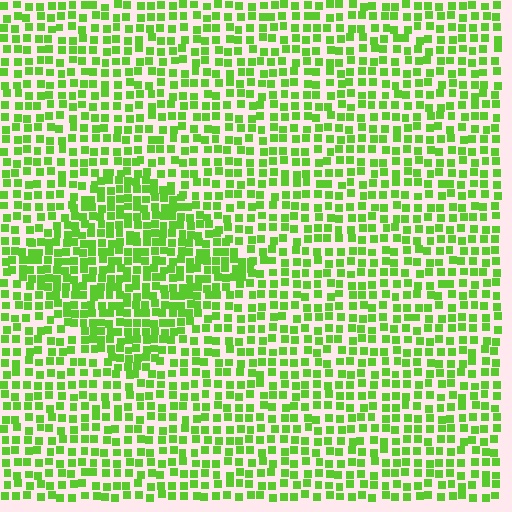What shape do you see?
I see a diamond.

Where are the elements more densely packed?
The elements are more densely packed inside the diamond boundary.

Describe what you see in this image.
The image contains small lime elements arranged at two different densities. A diamond-shaped region is visible where the elements are more densely packed than the surrounding area.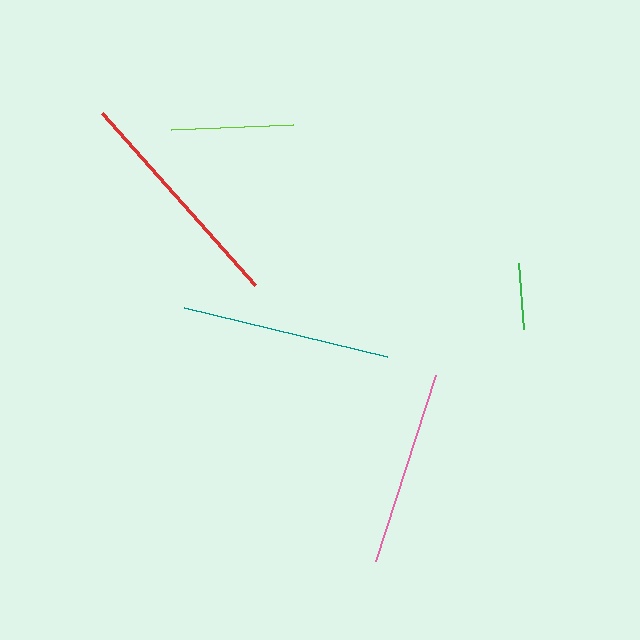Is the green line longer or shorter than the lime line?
The lime line is longer than the green line.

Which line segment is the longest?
The red line is the longest at approximately 230 pixels.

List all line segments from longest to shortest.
From longest to shortest: red, teal, pink, lime, green.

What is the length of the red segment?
The red segment is approximately 230 pixels long.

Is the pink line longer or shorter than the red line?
The red line is longer than the pink line.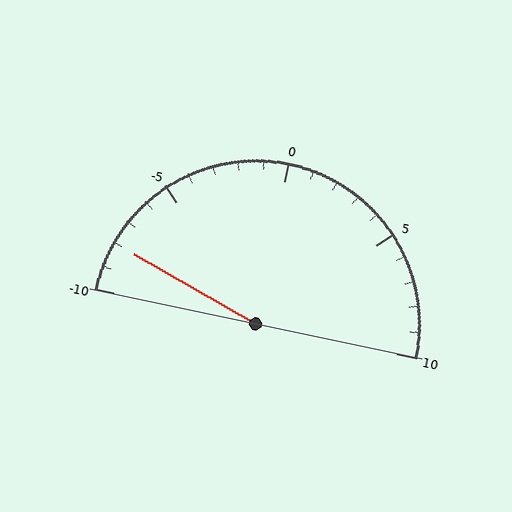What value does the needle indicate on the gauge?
The needle indicates approximately -8.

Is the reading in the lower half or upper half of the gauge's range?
The reading is in the lower half of the range (-10 to 10).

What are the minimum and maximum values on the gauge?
The gauge ranges from -10 to 10.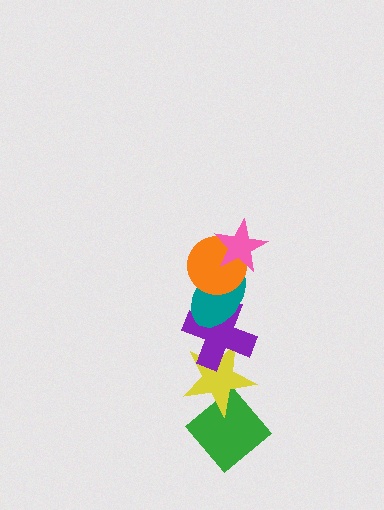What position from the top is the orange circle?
The orange circle is 2nd from the top.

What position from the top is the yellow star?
The yellow star is 5th from the top.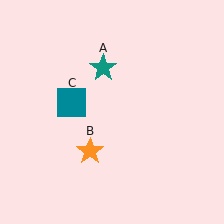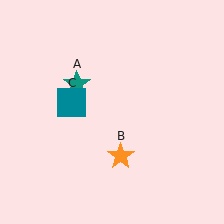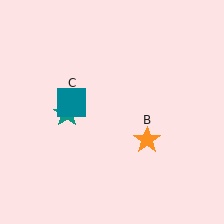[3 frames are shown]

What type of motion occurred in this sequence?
The teal star (object A), orange star (object B) rotated counterclockwise around the center of the scene.